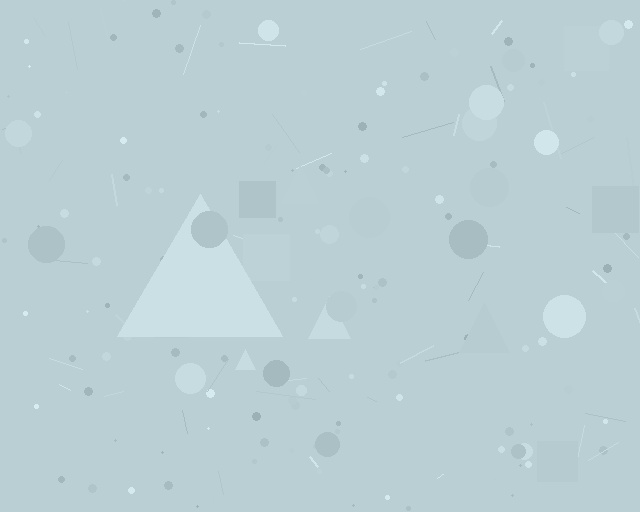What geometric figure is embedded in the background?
A triangle is embedded in the background.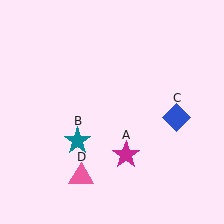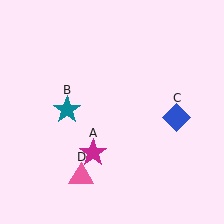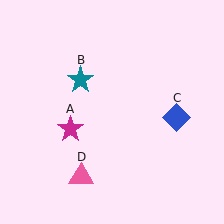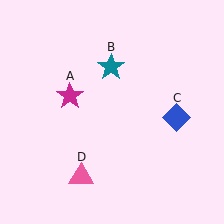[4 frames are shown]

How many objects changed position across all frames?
2 objects changed position: magenta star (object A), teal star (object B).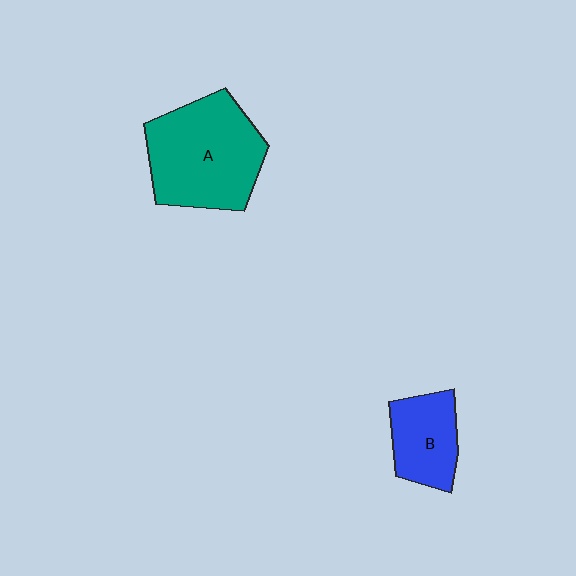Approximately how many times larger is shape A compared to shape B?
Approximately 1.9 times.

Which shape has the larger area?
Shape A (teal).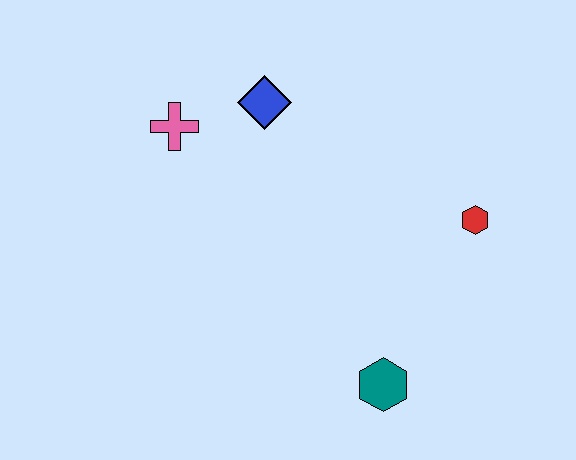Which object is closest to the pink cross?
The blue diamond is closest to the pink cross.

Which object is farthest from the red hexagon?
The pink cross is farthest from the red hexagon.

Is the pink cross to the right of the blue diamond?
No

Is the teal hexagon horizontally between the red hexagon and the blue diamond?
Yes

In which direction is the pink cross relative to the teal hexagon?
The pink cross is above the teal hexagon.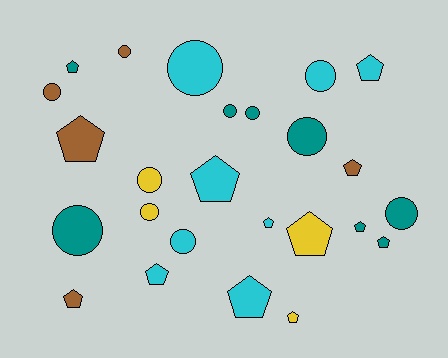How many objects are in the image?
There are 25 objects.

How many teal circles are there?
There are 5 teal circles.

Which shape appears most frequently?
Pentagon, with 13 objects.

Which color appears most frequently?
Cyan, with 8 objects.